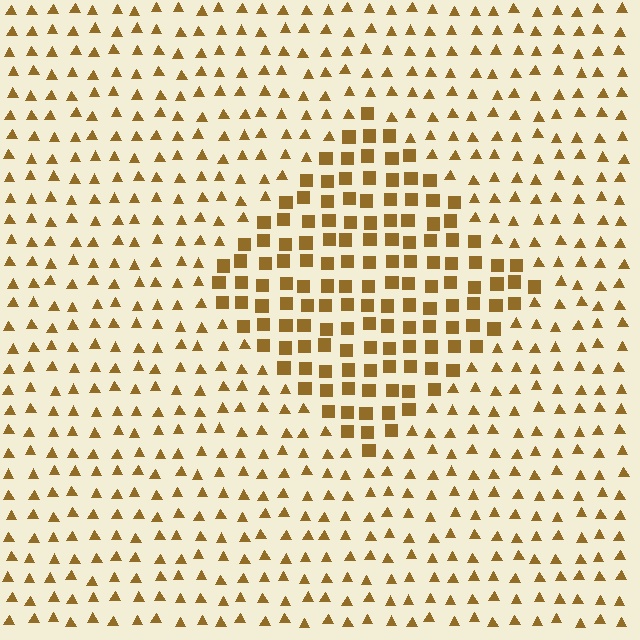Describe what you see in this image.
The image is filled with small brown elements arranged in a uniform grid. A diamond-shaped region contains squares, while the surrounding area contains triangles. The boundary is defined purely by the change in element shape.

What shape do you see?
I see a diamond.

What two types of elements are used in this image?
The image uses squares inside the diamond region and triangles outside it.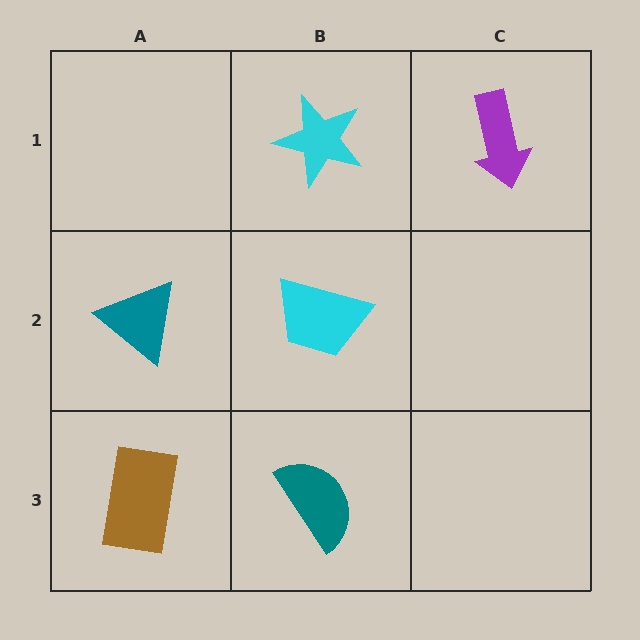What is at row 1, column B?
A cyan star.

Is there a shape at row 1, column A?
No, that cell is empty.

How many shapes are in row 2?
2 shapes.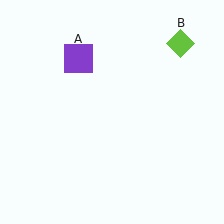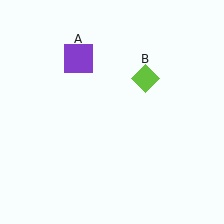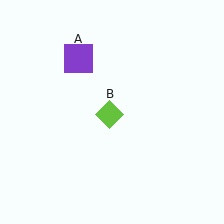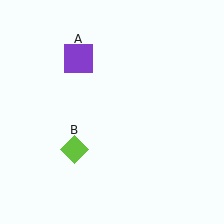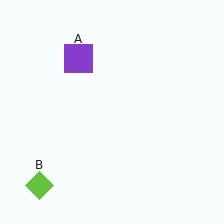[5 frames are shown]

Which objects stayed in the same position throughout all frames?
Purple square (object A) remained stationary.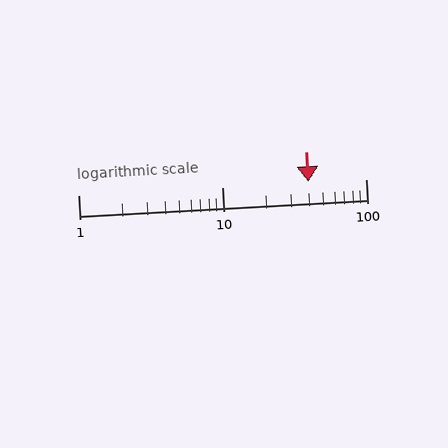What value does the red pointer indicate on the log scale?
The pointer indicates approximately 40.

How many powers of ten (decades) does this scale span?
The scale spans 2 decades, from 1 to 100.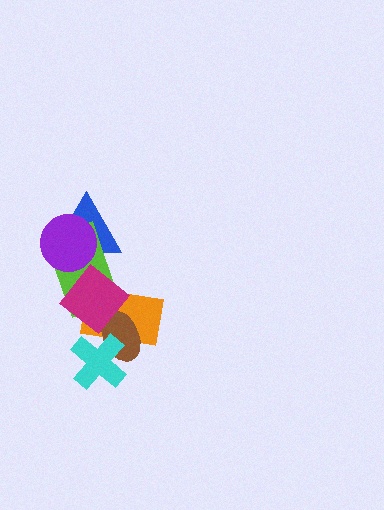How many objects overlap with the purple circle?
2 objects overlap with the purple circle.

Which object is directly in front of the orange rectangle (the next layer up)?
The brown ellipse is directly in front of the orange rectangle.